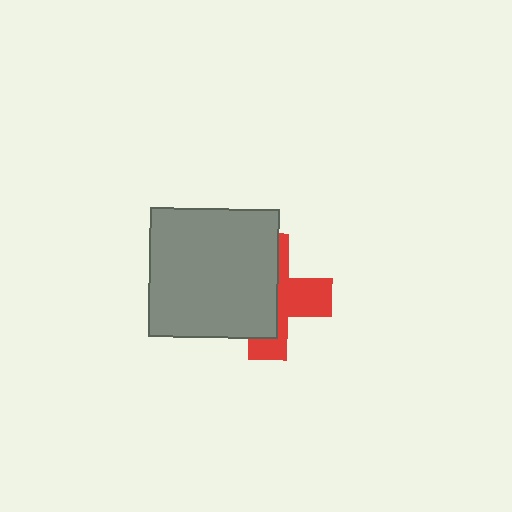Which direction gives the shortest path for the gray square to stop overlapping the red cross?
Moving left gives the shortest separation.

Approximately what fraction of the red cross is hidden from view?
Roughly 58% of the red cross is hidden behind the gray square.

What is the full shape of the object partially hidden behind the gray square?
The partially hidden object is a red cross.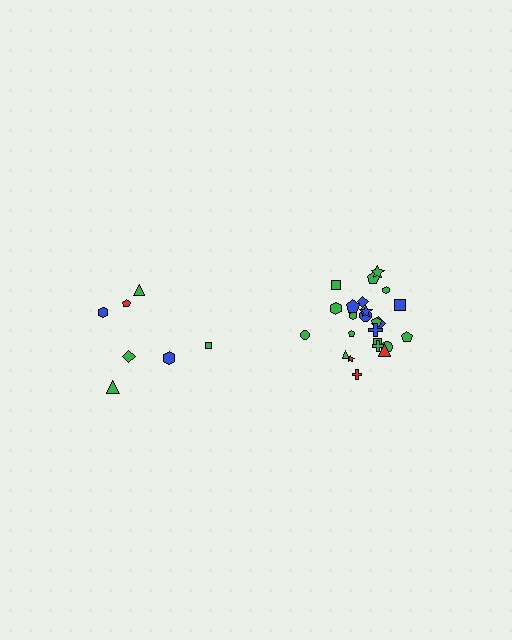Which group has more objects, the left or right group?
The right group.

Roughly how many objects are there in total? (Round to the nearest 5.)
Roughly 30 objects in total.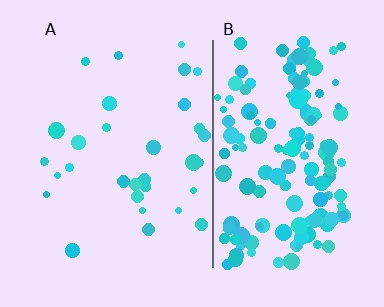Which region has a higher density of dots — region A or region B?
B (the right).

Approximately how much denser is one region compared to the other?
Approximately 5.1× — region B over region A.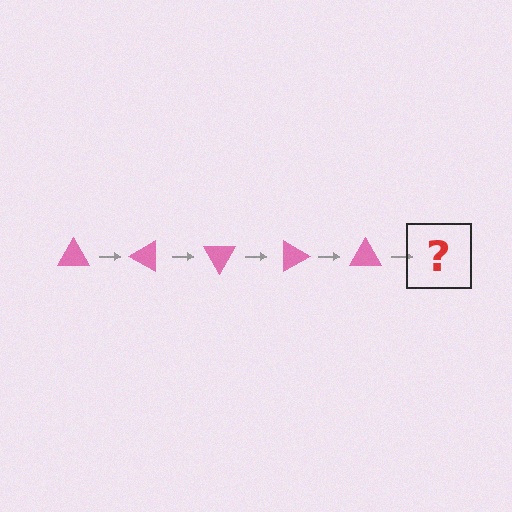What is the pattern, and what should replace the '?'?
The pattern is that the triangle rotates 30 degrees each step. The '?' should be a pink triangle rotated 150 degrees.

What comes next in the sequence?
The next element should be a pink triangle rotated 150 degrees.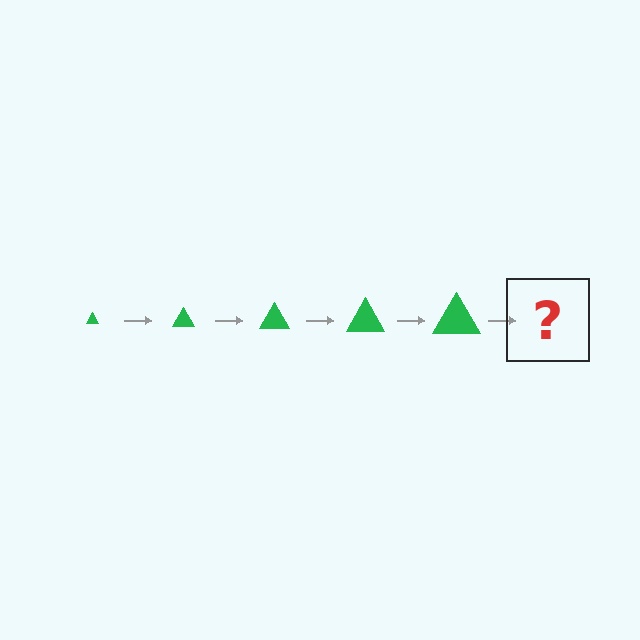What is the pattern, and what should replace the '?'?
The pattern is that the triangle gets progressively larger each step. The '?' should be a green triangle, larger than the previous one.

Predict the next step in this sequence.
The next step is a green triangle, larger than the previous one.